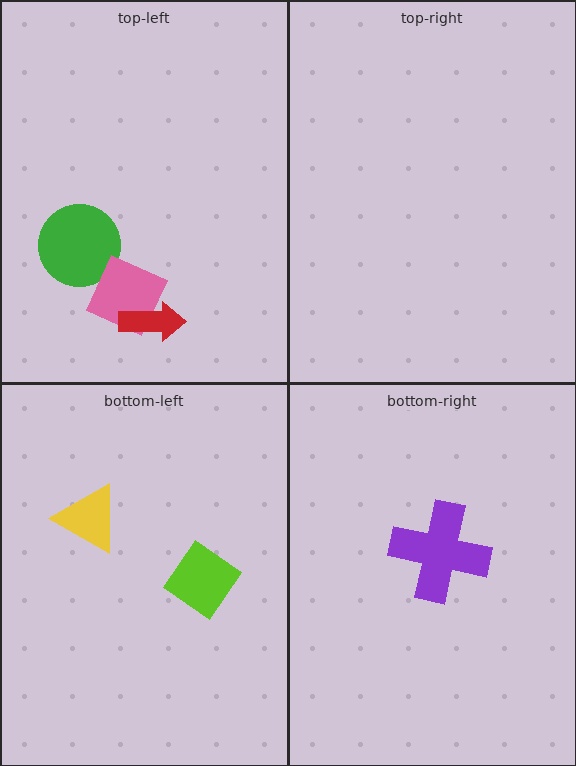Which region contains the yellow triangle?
The bottom-left region.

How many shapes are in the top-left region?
3.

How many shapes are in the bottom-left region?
2.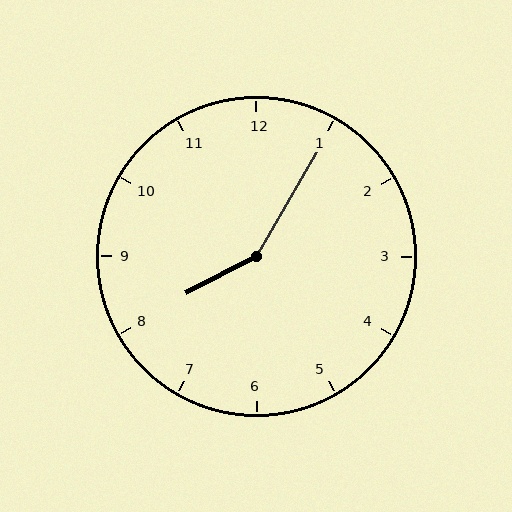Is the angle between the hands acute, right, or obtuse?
It is obtuse.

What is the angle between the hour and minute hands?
Approximately 148 degrees.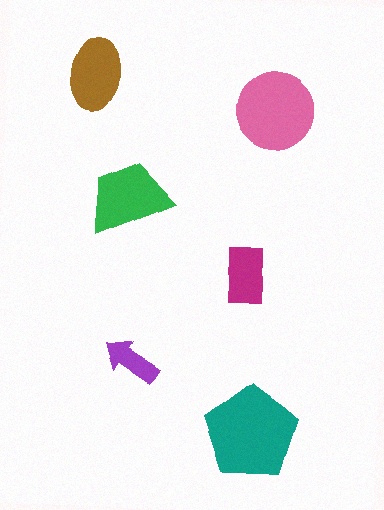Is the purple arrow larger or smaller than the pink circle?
Smaller.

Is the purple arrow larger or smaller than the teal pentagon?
Smaller.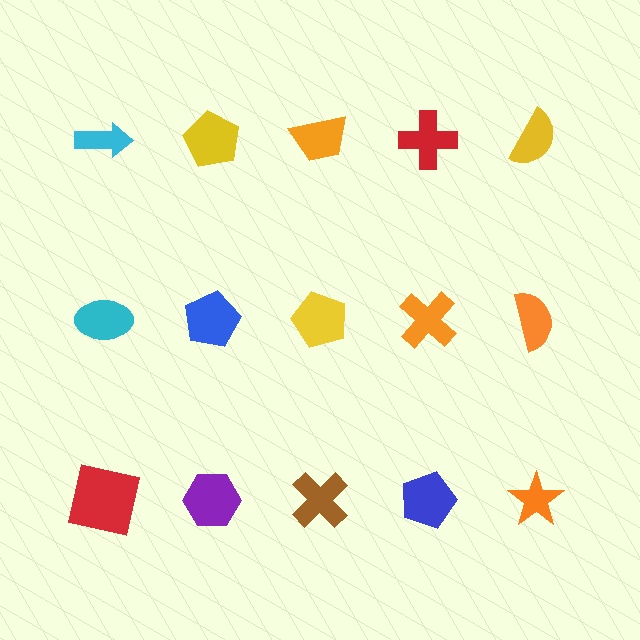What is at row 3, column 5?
An orange star.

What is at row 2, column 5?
An orange semicircle.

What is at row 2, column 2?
A blue pentagon.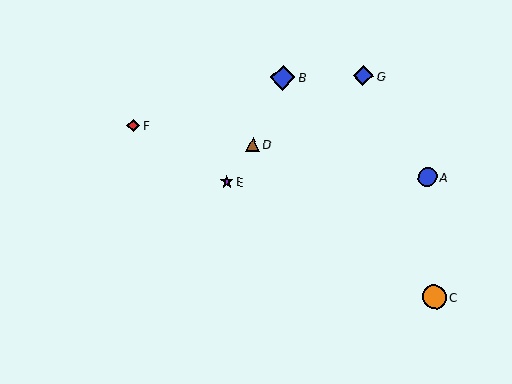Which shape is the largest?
The blue diamond (labeled B) is the largest.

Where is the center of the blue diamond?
The center of the blue diamond is at (363, 76).